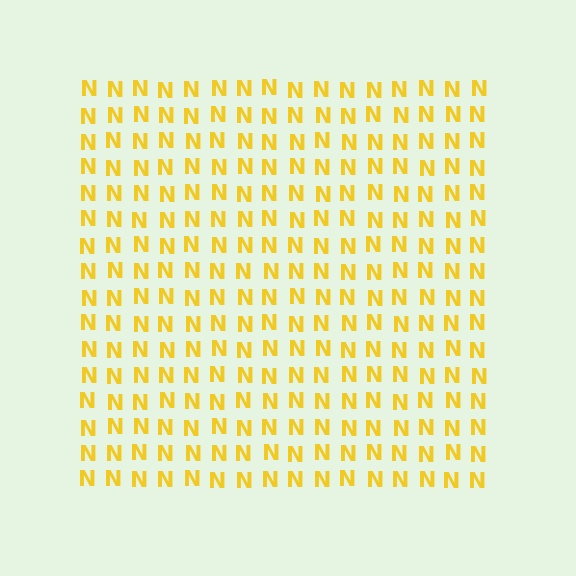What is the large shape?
The large shape is a square.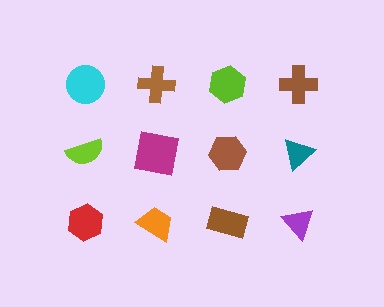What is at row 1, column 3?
A lime hexagon.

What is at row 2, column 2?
A magenta square.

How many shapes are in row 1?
4 shapes.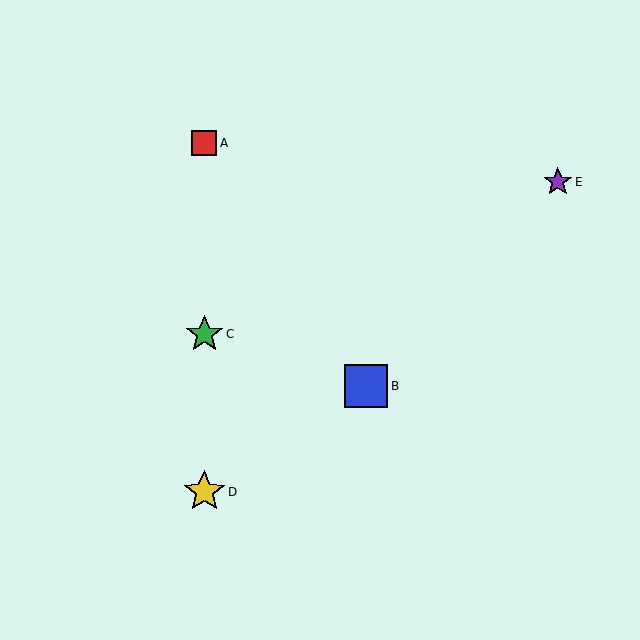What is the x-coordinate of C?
Object C is at x≈204.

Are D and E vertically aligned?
No, D is at x≈204 and E is at x≈558.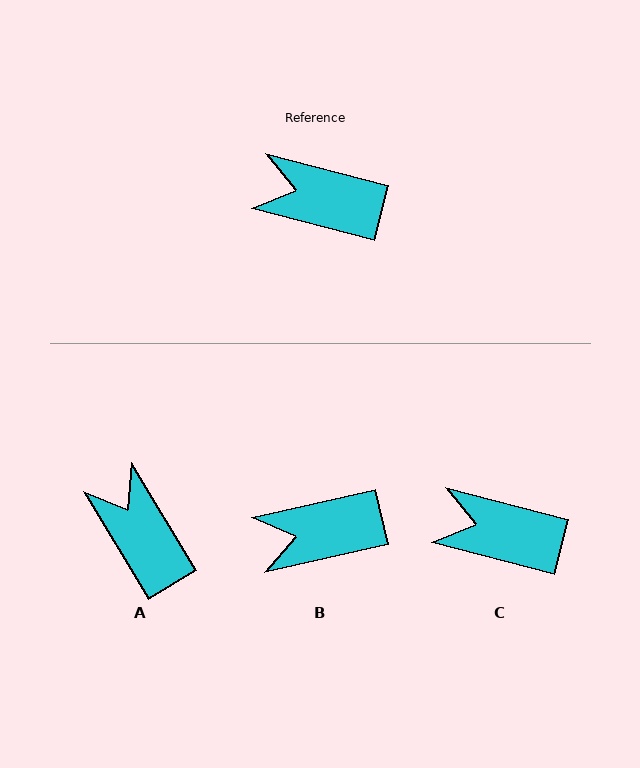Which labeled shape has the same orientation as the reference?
C.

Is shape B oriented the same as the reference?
No, it is off by about 27 degrees.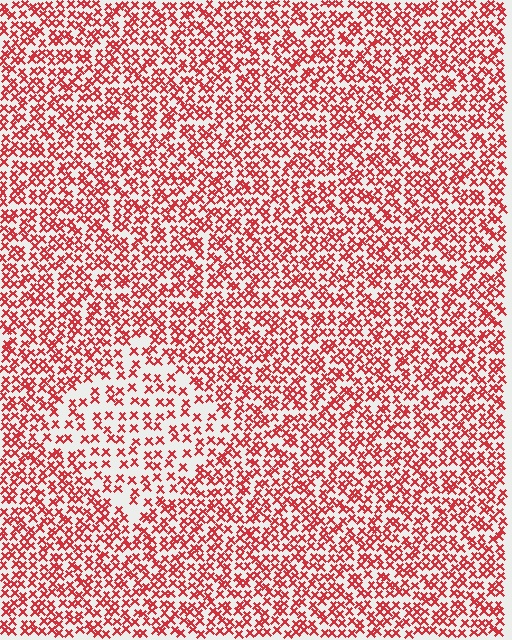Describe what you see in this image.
The image contains small red elements arranged at two different densities. A diamond-shaped region is visible where the elements are less densely packed than the surrounding area.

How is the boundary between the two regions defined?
The boundary is defined by a change in element density (approximately 1.9x ratio). All elements are the same color, size, and shape.